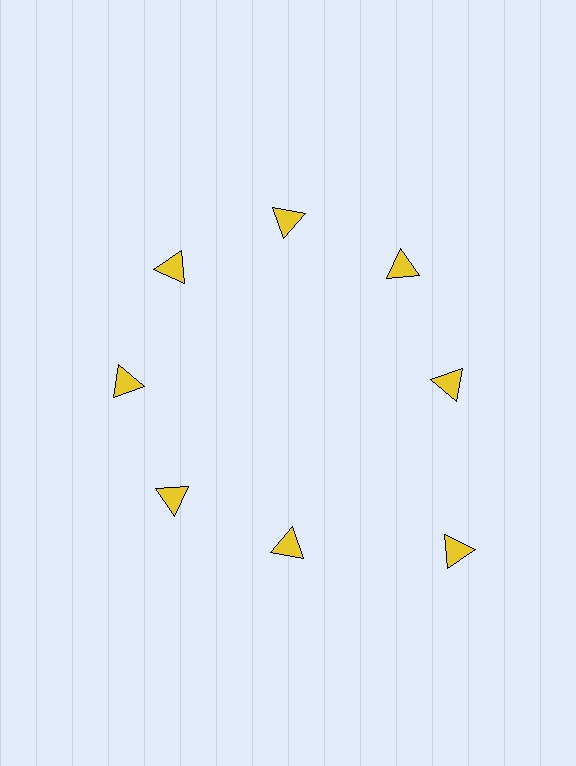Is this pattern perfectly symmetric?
No. The 8 yellow triangles are arranged in a ring, but one element near the 4 o'clock position is pushed outward from the center, breaking the 8-fold rotational symmetry.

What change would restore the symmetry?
The symmetry would be restored by moving it inward, back onto the ring so that all 8 triangles sit at equal angles and equal distance from the center.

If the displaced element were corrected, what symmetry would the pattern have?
It would have 8-fold rotational symmetry — the pattern would map onto itself every 45 degrees.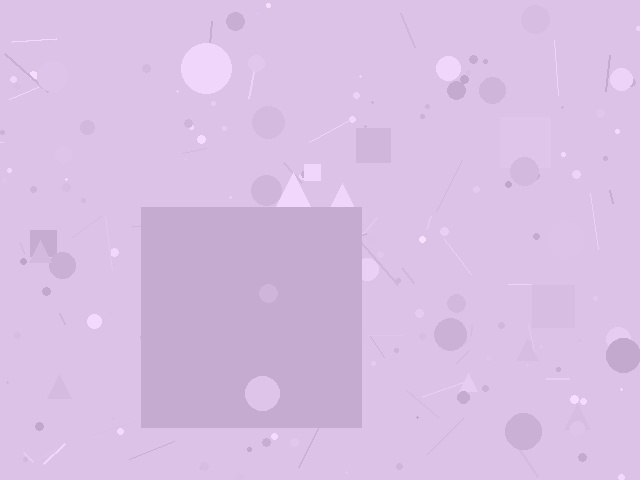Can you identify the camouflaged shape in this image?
The camouflaged shape is a square.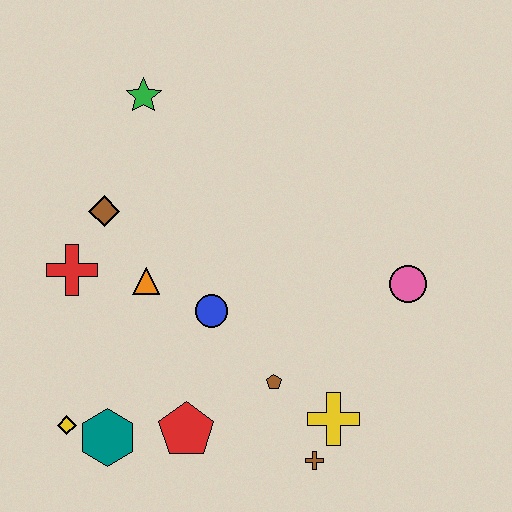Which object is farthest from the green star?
The brown cross is farthest from the green star.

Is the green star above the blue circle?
Yes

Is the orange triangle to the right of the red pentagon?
No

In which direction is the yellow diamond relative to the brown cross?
The yellow diamond is to the left of the brown cross.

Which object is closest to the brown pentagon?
The yellow cross is closest to the brown pentagon.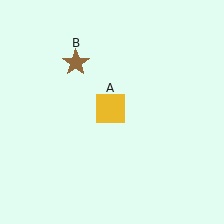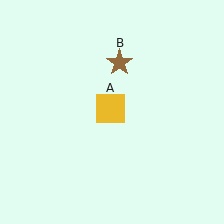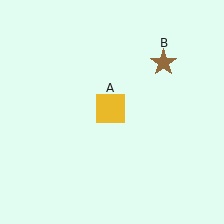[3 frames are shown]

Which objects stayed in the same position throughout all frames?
Yellow square (object A) remained stationary.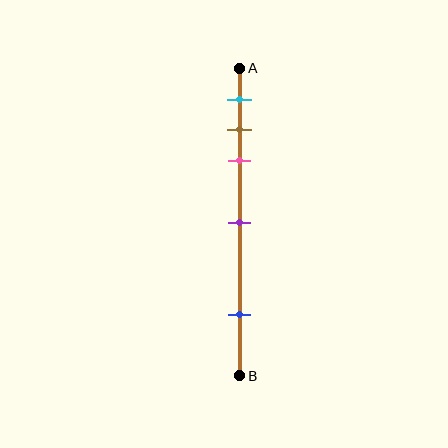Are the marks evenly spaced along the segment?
No, the marks are not evenly spaced.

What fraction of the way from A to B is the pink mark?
The pink mark is approximately 30% (0.3) of the way from A to B.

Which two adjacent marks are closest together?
The brown and pink marks are the closest adjacent pair.